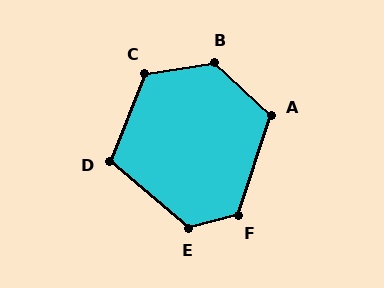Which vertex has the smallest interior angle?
D, at approximately 108 degrees.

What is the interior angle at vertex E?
Approximately 124 degrees (obtuse).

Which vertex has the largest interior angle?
B, at approximately 128 degrees.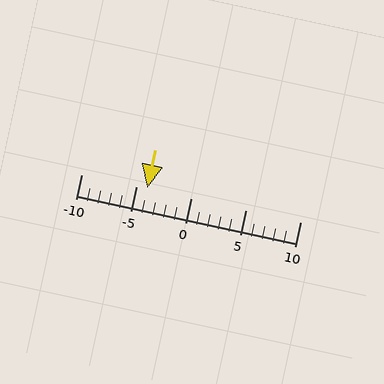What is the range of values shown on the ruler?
The ruler shows values from -10 to 10.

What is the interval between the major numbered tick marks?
The major tick marks are spaced 5 units apart.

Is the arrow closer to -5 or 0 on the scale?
The arrow is closer to -5.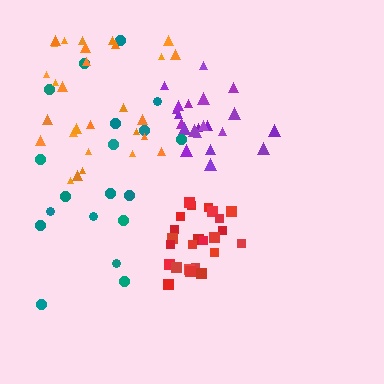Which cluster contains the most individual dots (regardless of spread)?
Orange (29).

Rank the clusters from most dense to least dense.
red, purple, orange, teal.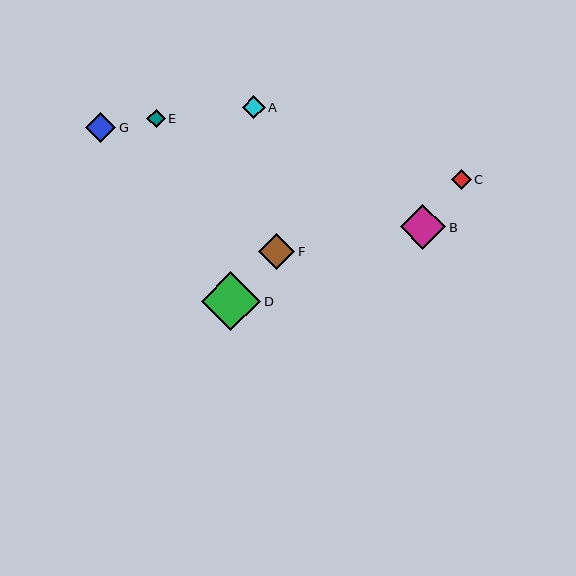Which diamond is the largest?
Diamond D is the largest with a size of approximately 59 pixels.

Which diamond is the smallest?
Diamond E is the smallest with a size of approximately 18 pixels.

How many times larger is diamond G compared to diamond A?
Diamond G is approximately 1.3 times the size of diamond A.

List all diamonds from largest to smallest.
From largest to smallest: D, B, F, G, A, C, E.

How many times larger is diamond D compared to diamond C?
Diamond D is approximately 3.0 times the size of diamond C.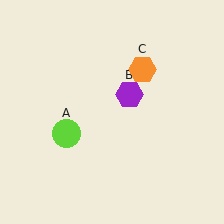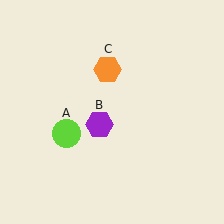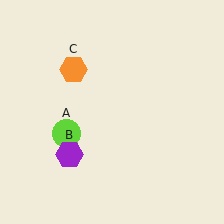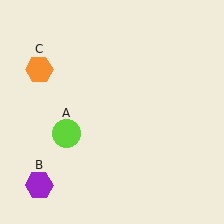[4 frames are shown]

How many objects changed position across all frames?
2 objects changed position: purple hexagon (object B), orange hexagon (object C).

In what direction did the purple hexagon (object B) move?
The purple hexagon (object B) moved down and to the left.